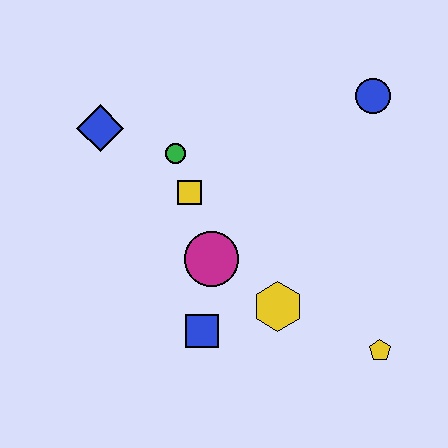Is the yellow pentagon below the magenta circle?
Yes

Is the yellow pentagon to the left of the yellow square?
No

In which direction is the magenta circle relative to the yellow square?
The magenta circle is below the yellow square.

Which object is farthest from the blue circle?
The blue square is farthest from the blue circle.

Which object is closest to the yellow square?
The green circle is closest to the yellow square.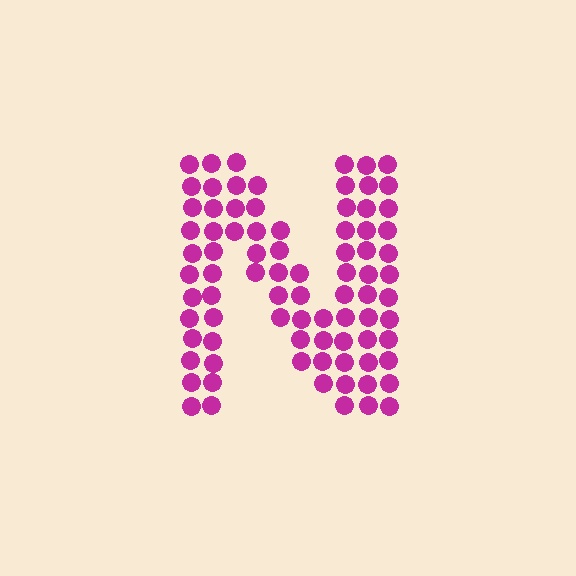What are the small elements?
The small elements are circles.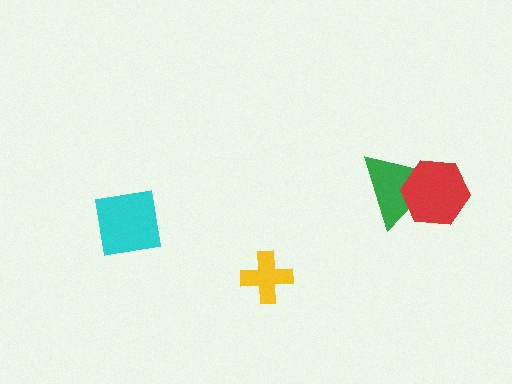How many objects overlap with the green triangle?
1 object overlaps with the green triangle.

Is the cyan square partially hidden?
No, no other shape covers it.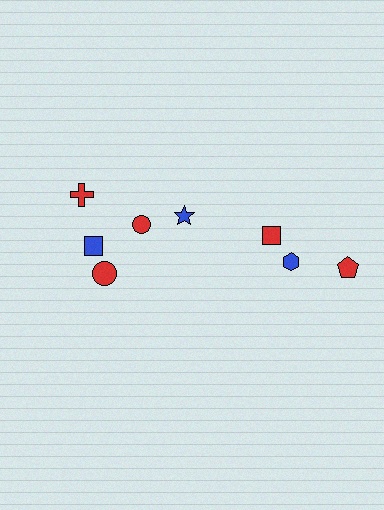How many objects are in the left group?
There are 5 objects.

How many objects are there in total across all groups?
There are 8 objects.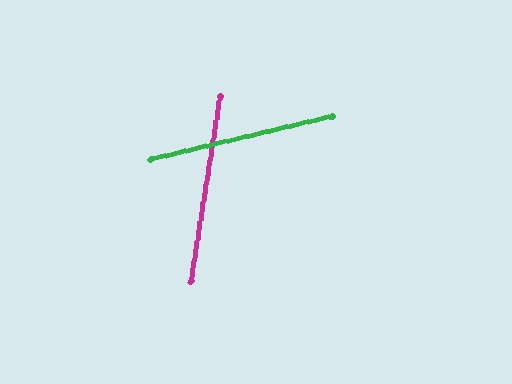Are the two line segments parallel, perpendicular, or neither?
Neither parallel nor perpendicular — they differ by about 68°.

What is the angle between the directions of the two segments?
Approximately 68 degrees.